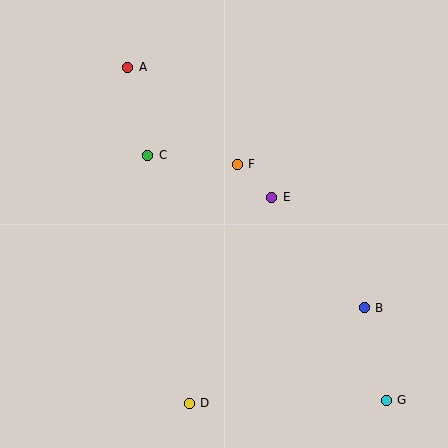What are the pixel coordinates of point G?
Point G is at (386, 400).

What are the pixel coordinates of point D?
Point D is at (189, 403).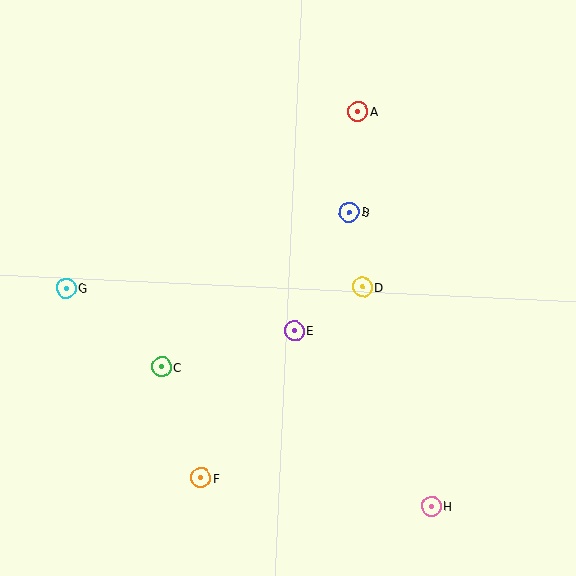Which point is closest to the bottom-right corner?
Point H is closest to the bottom-right corner.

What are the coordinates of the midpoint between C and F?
The midpoint between C and F is at (181, 422).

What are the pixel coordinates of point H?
Point H is at (431, 506).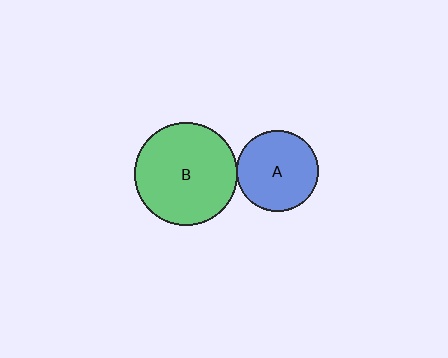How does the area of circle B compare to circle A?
Approximately 1.6 times.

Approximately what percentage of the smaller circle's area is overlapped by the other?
Approximately 5%.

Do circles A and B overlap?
Yes.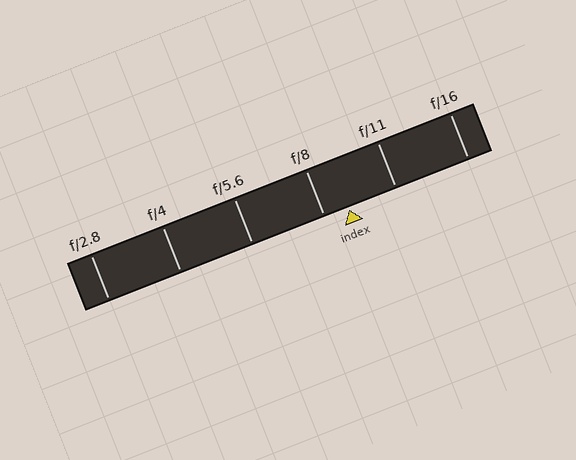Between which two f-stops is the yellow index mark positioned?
The index mark is between f/8 and f/11.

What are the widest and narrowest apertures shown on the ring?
The widest aperture shown is f/2.8 and the narrowest is f/16.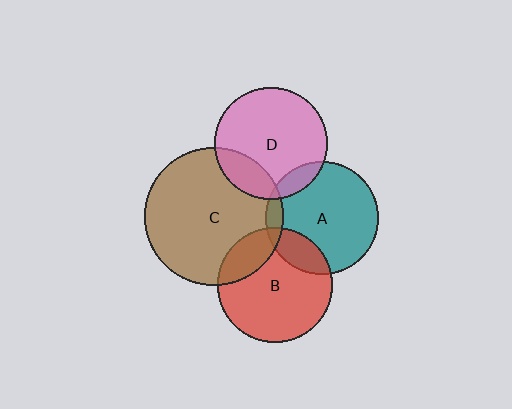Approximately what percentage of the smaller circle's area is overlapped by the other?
Approximately 20%.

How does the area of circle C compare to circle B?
Approximately 1.5 times.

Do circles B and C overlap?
Yes.